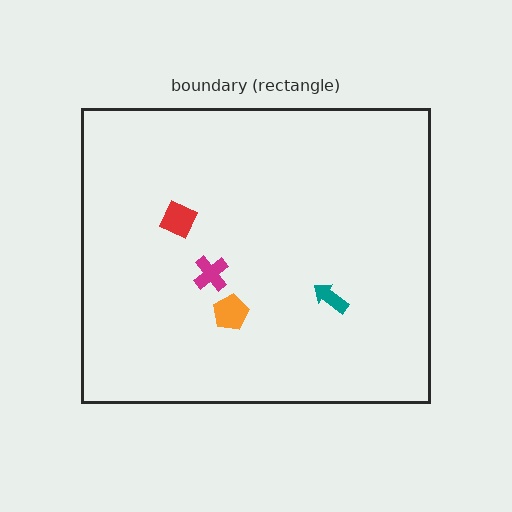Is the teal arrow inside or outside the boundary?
Inside.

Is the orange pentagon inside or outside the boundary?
Inside.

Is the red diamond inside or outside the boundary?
Inside.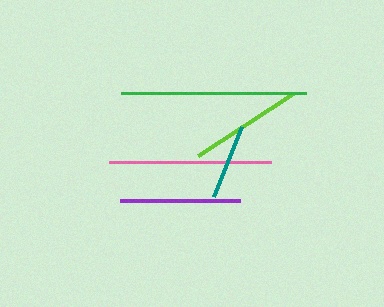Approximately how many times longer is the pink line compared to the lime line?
The pink line is approximately 1.4 times the length of the lime line.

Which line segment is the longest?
The green line is the longest at approximately 185 pixels.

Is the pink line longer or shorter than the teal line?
The pink line is longer than the teal line.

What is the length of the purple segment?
The purple segment is approximately 120 pixels long.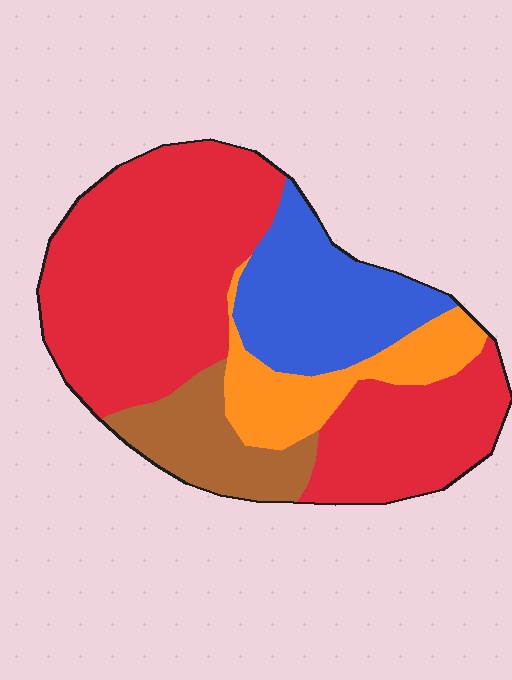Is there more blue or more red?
Red.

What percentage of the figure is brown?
Brown takes up less than a sixth of the figure.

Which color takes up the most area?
Red, at roughly 55%.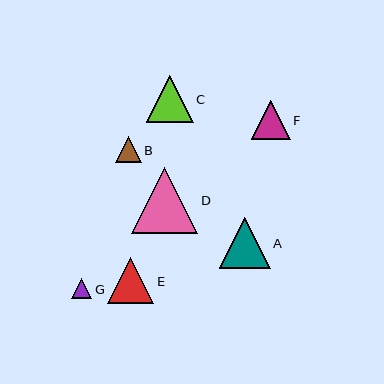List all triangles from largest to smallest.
From largest to smallest: D, A, C, E, F, B, G.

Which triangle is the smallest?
Triangle G is the smallest with a size of approximately 20 pixels.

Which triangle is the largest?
Triangle D is the largest with a size of approximately 66 pixels.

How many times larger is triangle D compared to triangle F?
Triangle D is approximately 1.7 times the size of triangle F.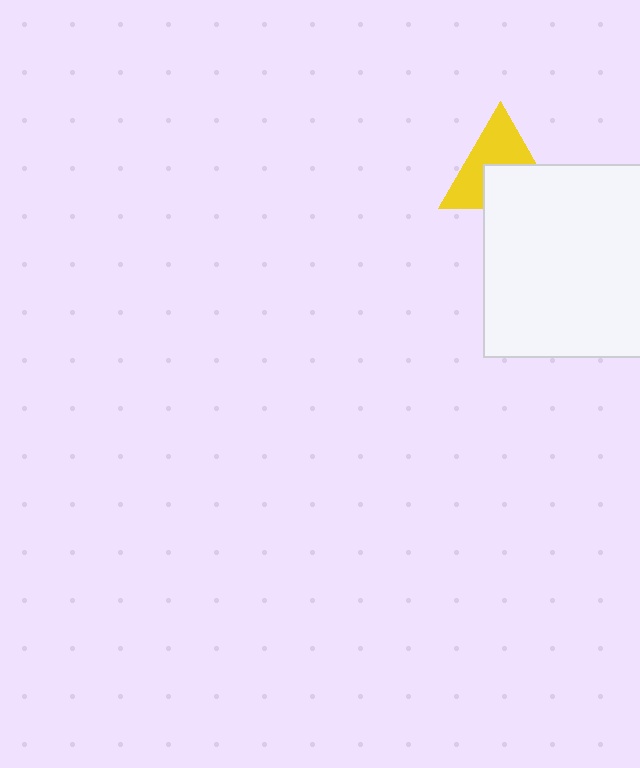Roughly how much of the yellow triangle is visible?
About half of it is visible (roughly 55%).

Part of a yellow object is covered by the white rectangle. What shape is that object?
It is a triangle.